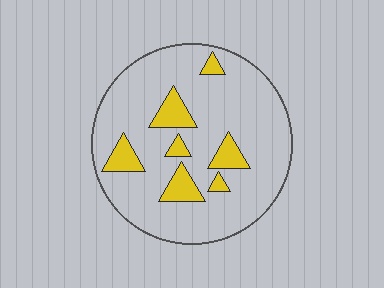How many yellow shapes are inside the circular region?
7.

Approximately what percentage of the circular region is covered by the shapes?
Approximately 15%.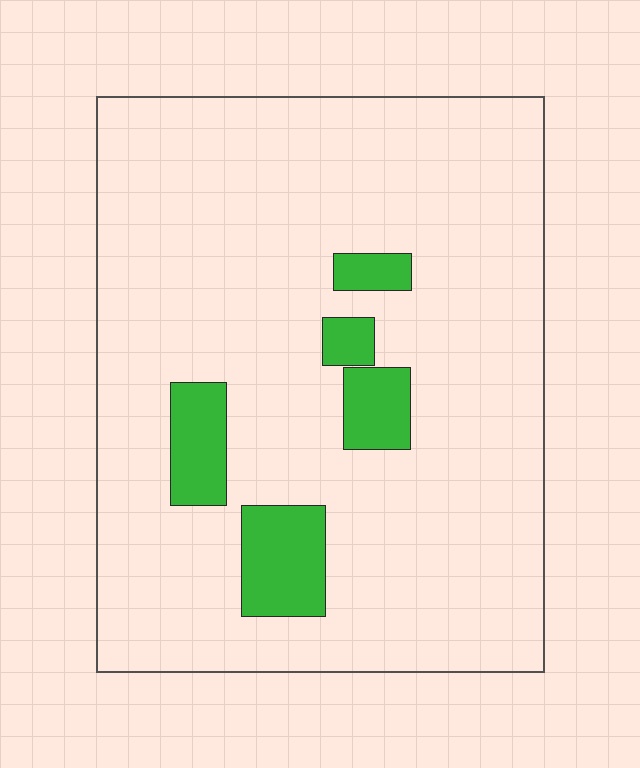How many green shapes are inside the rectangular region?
5.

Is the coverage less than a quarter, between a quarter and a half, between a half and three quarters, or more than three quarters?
Less than a quarter.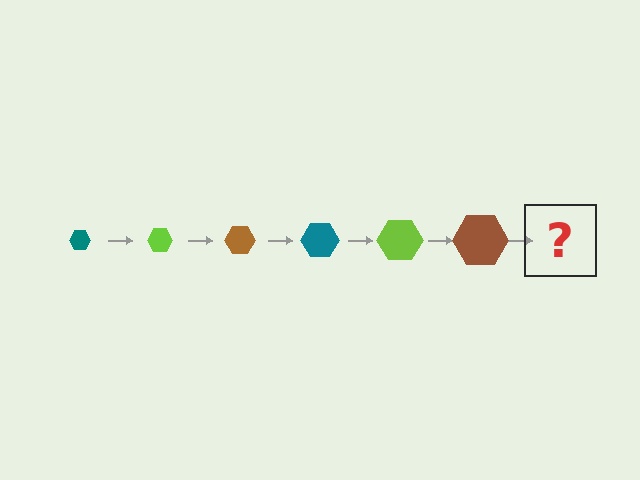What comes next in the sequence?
The next element should be a teal hexagon, larger than the previous one.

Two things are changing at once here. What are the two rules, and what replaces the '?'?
The two rules are that the hexagon grows larger each step and the color cycles through teal, lime, and brown. The '?' should be a teal hexagon, larger than the previous one.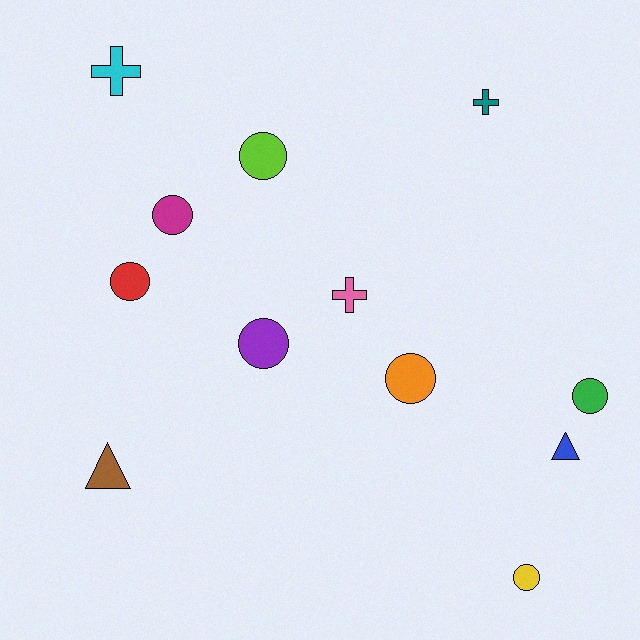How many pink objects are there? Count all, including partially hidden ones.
There is 1 pink object.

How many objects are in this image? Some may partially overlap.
There are 12 objects.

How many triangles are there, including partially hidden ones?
There are 2 triangles.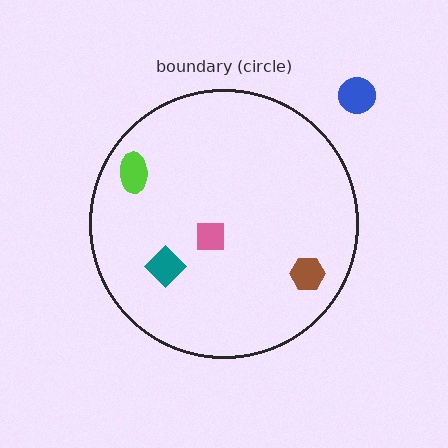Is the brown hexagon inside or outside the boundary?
Inside.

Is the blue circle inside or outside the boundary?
Outside.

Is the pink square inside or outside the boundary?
Inside.